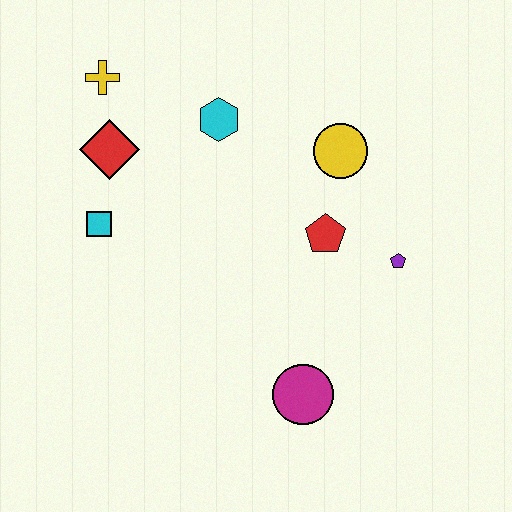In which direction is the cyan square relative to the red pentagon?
The cyan square is to the left of the red pentagon.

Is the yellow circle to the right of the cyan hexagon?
Yes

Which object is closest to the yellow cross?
The red diamond is closest to the yellow cross.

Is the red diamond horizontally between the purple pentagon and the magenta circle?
No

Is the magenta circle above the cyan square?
No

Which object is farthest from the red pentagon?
The yellow cross is farthest from the red pentagon.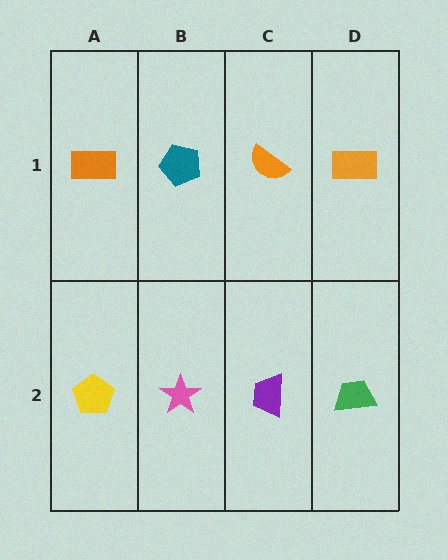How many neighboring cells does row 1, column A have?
2.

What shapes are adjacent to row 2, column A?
An orange rectangle (row 1, column A), a pink star (row 2, column B).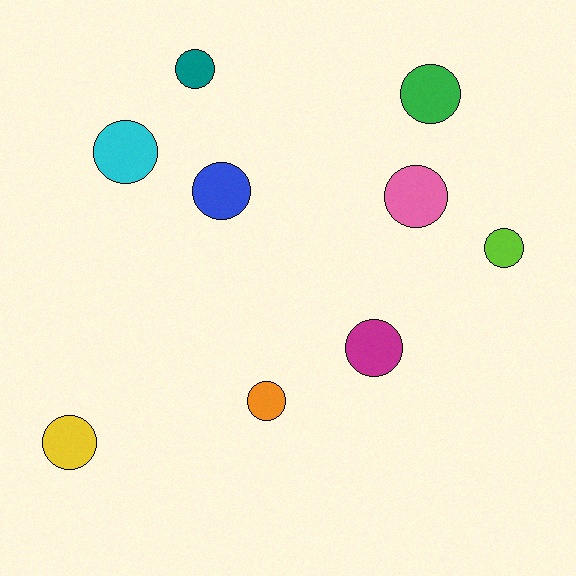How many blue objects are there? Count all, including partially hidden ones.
There is 1 blue object.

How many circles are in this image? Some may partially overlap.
There are 9 circles.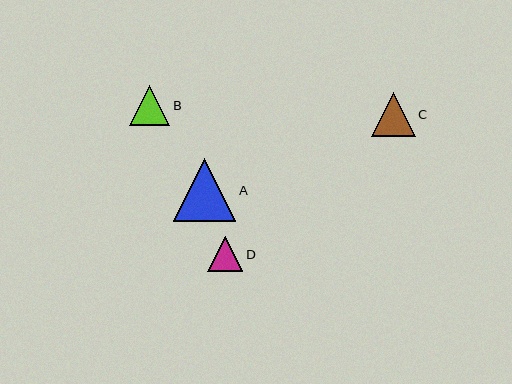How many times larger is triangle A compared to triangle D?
Triangle A is approximately 1.8 times the size of triangle D.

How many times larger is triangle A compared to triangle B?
Triangle A is approximately 1.6 times the size of triangle B.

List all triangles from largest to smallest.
From largest to smallest: A, C, B, D.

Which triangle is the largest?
Triangle A is the largest with a size of approximately 63 pixels.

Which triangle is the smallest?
Triangle D is the smallest with a size of approximately 35 pixels.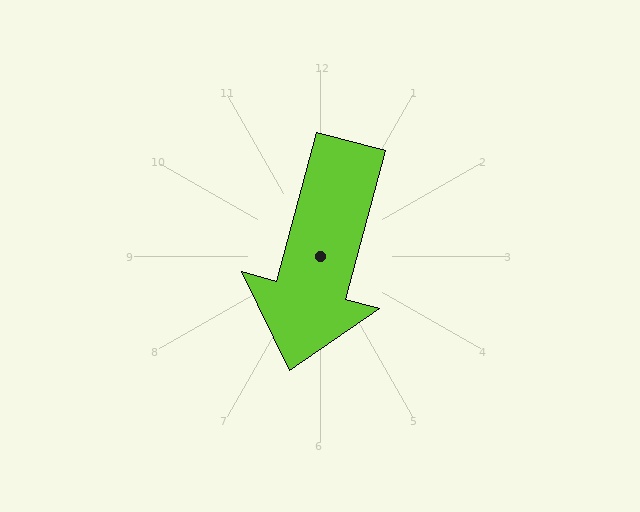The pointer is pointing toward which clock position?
Roughly 7 o'clock.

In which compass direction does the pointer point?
South.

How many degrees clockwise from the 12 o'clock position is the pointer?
Approximately 195 degrees.